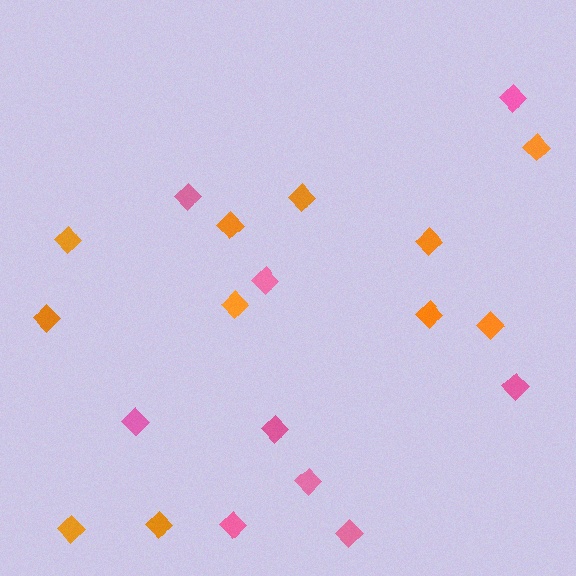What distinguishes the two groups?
There are 2 groups: one group of orange diamonds (11) and one group of pink diamonds (9).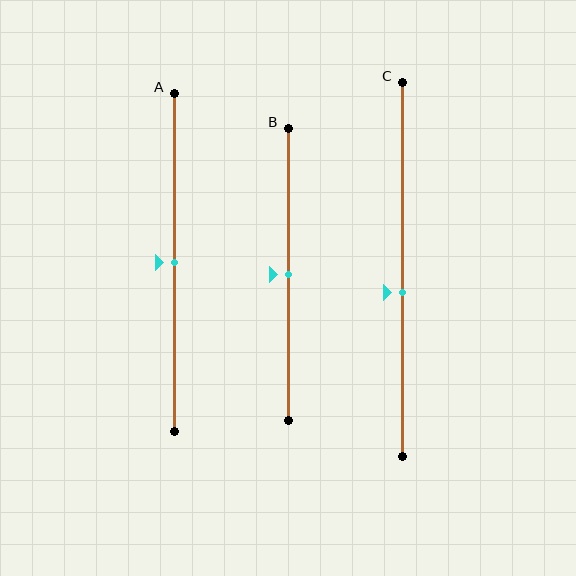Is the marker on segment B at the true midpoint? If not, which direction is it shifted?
Yes, the marker on segment B is at the true midpoint.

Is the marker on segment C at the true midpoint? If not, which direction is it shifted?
No, the marker on segment C is shifted downward by about 6% of the segment length.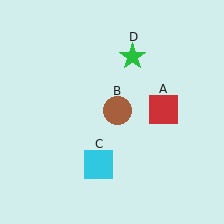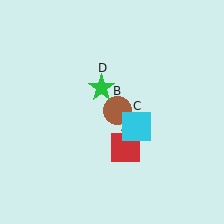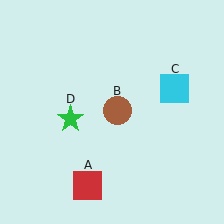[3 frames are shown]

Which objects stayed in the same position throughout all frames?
Brown circle (object B) remained stationary.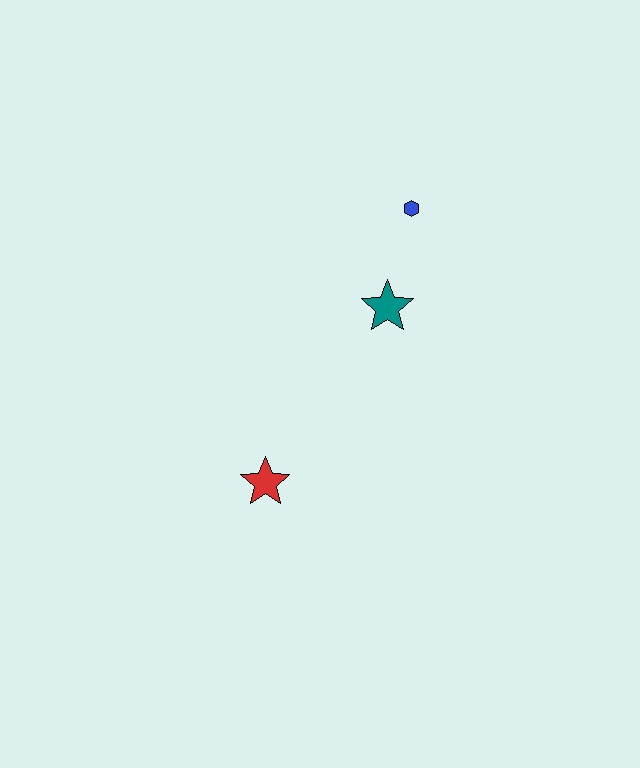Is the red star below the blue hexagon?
Yes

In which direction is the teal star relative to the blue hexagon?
The teal star is below the blue hexagon.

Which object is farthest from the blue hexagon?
The red star is farthest from the blue hexagon.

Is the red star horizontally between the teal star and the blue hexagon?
No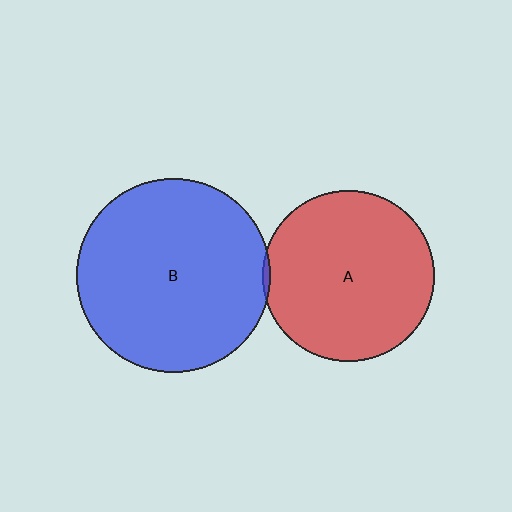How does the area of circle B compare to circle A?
Approximately 1.3 times.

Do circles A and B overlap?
Yes.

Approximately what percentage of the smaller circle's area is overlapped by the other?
Approximately 5%.